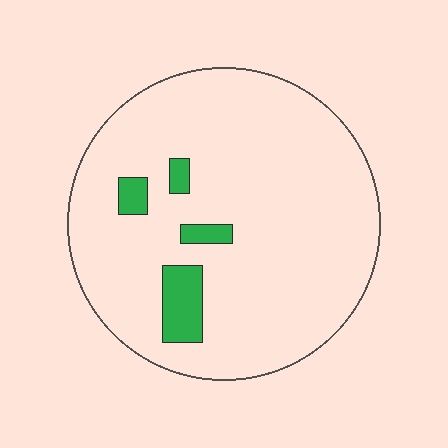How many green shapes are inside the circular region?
4.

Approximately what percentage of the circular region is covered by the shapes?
Approximately 10%.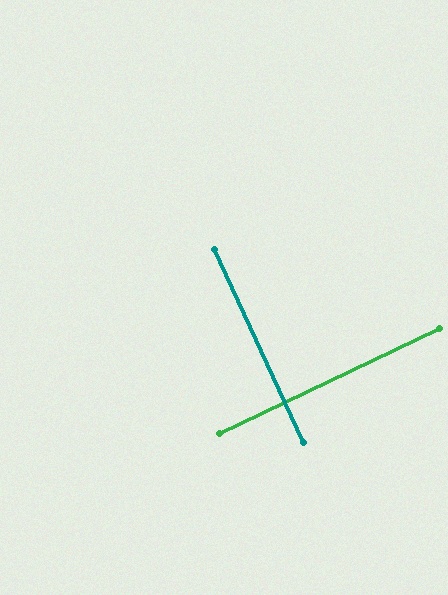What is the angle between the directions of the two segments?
Approximately 89 degrees.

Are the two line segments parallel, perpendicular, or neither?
Perpendicular — they meet at approximately 89°.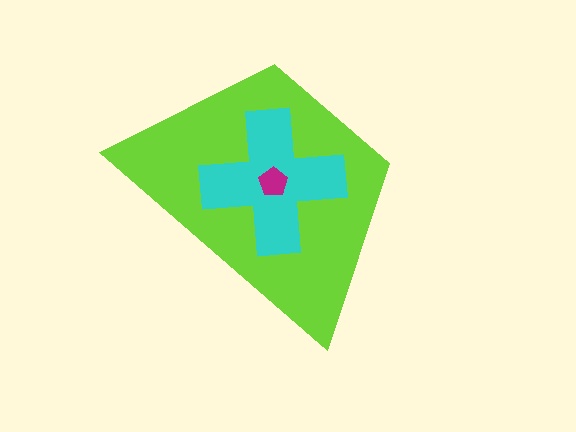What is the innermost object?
The magenta pentagon.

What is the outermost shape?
The lime trapezoid.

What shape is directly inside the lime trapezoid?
The cyan cross.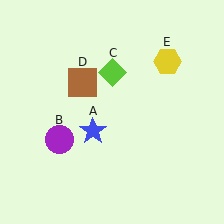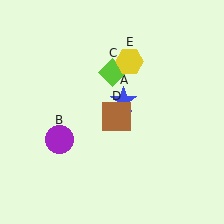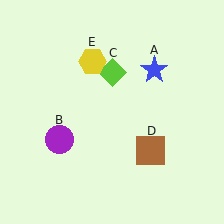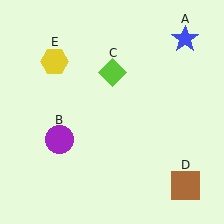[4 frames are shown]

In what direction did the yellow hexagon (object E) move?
The yellow hexagon (object E) moved left.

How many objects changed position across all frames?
3 objects changed position: blue star (object A), brown square (object D), yellow hexagon (object E).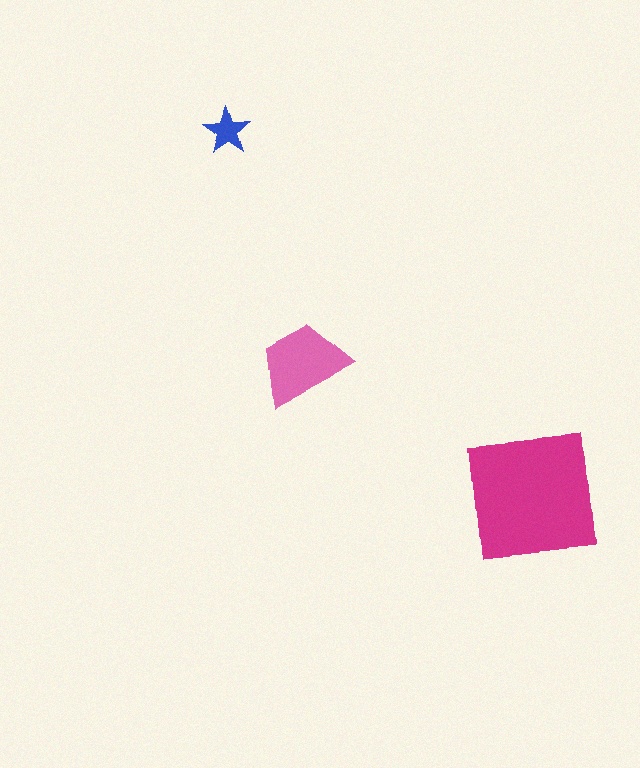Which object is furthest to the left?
The blue star is leftmost.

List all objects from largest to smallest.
The magenta square, the pink trapezoid, the blue star.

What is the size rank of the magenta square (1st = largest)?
1st.